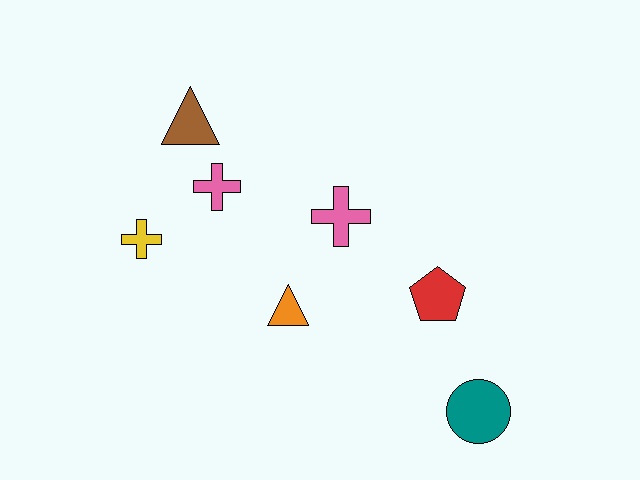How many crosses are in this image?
There are 3 crosses.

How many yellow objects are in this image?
There is 1 yellow object.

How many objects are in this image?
There are 7 objects.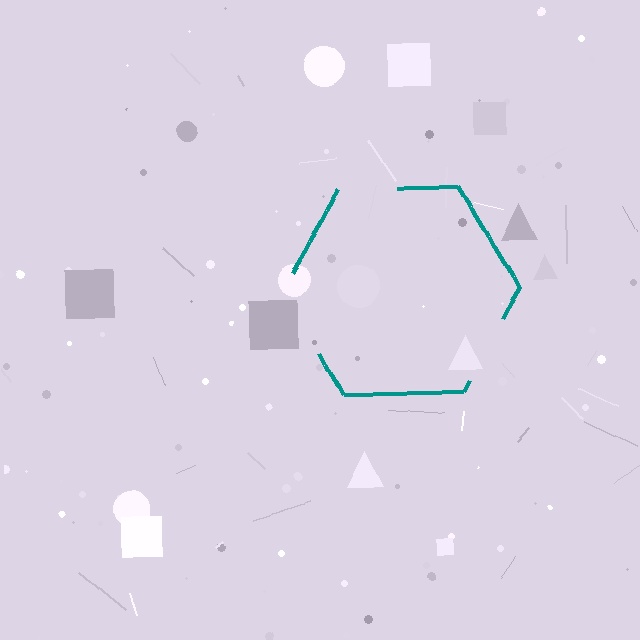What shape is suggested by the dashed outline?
The dashed outline suggests a hexagon.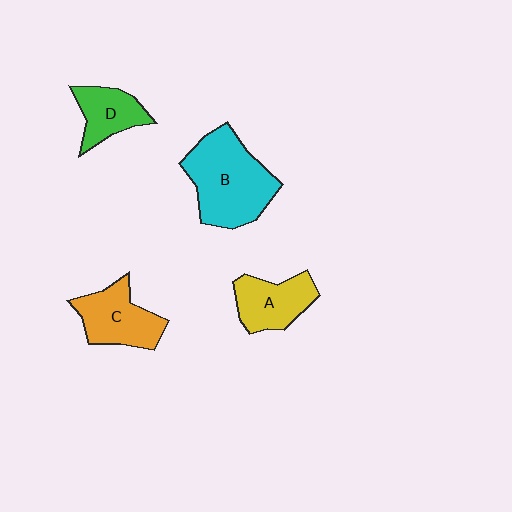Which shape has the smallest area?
Shape D (green).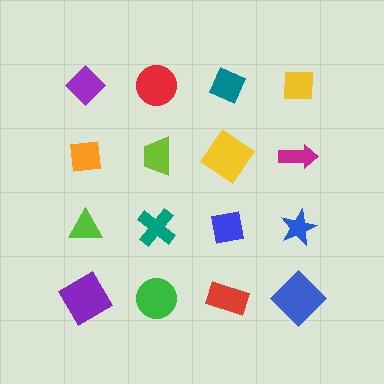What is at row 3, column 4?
A blue star.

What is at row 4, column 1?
A purple diamond.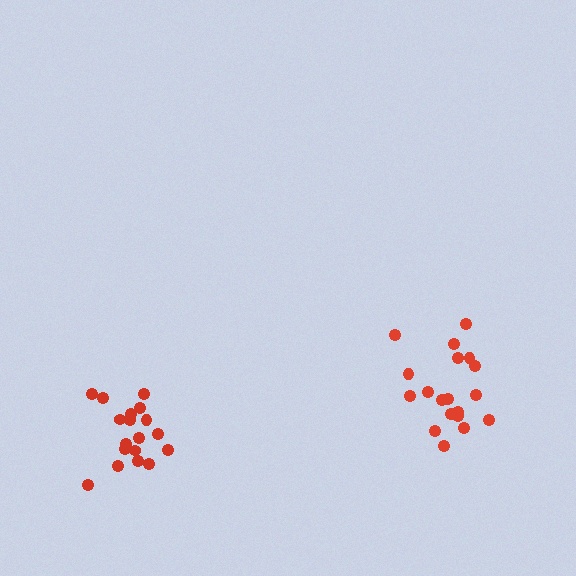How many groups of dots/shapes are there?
There are 2 groups.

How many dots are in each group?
Group 1: 19 dots, Group 2: 18 dots (37 total).